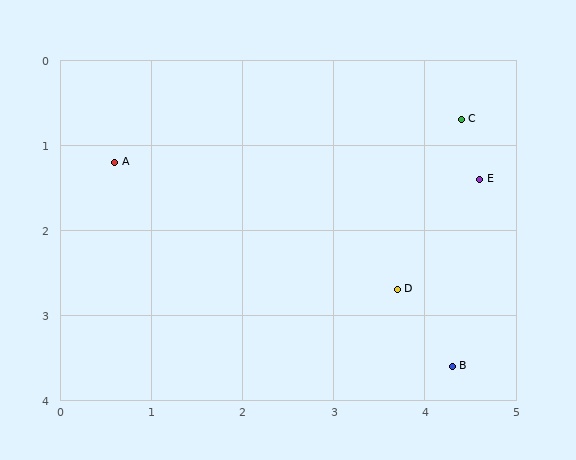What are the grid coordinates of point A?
Point A is at approximately (0.6, 1.2).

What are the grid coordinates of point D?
Point D is at approximately (3.7, 2.7).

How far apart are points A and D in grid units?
Points A and D are about 3.4 grid units apart.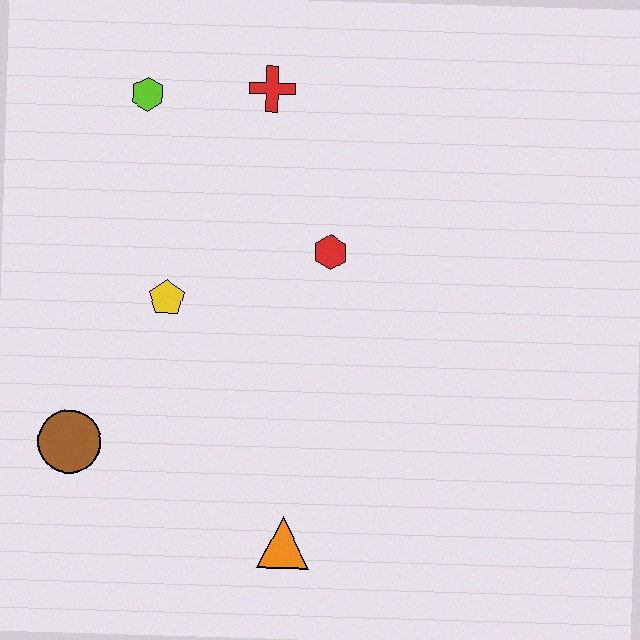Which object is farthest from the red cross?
The orange triangle is farthest from the red cross.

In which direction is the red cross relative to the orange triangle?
The red cross is above the orange triangle.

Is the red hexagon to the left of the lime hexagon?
No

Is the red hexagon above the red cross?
No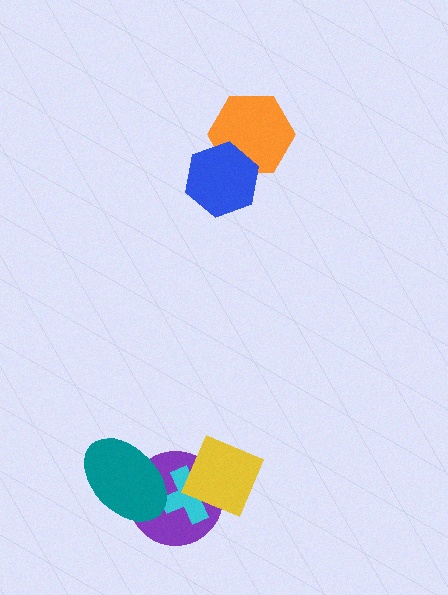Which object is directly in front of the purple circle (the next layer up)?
The cyan cross is directly in front of the purple circle.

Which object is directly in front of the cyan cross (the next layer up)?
The yellow diamond is directly in front of the cyan cross.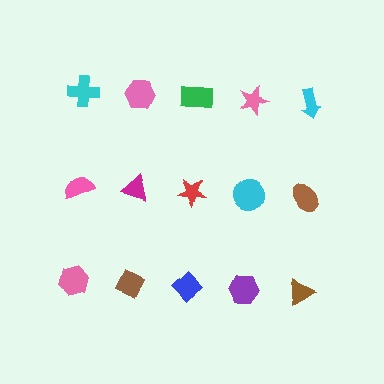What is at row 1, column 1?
A cyan cross.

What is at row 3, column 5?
A brown triangle.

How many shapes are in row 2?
5 shapes.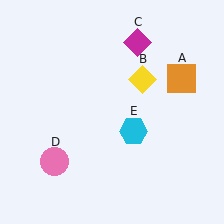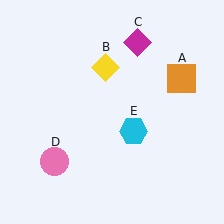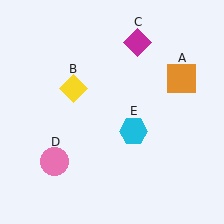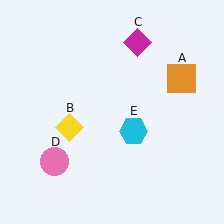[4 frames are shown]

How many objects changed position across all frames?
1 object changed position: yellow diamond (object B).